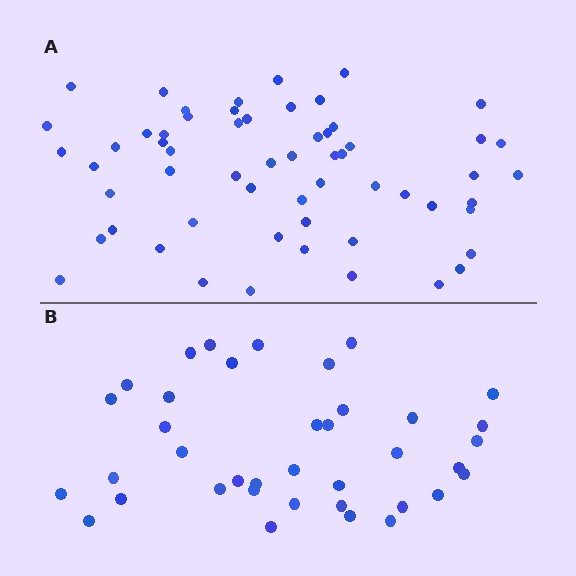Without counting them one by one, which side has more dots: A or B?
Region A (the top region) has more dots.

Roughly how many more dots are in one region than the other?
Region A has approximately 20 more dots than region B.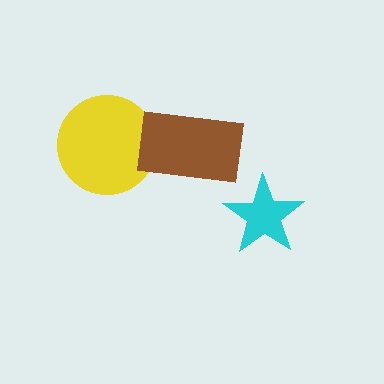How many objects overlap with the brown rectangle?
1 object overlaps with the brown rectangle.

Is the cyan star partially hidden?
No, no other shape covers it.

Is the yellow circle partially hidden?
Yes, it is partially covered by another shape.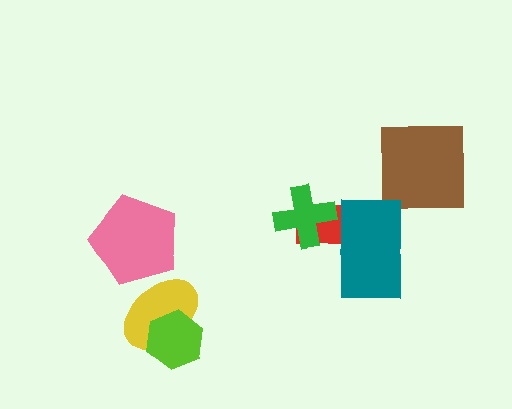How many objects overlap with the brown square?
0 objects overlap with the brown square.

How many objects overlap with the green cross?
1 object overlaps with the green cross.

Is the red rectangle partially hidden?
Yes, it is partially covered by another shape.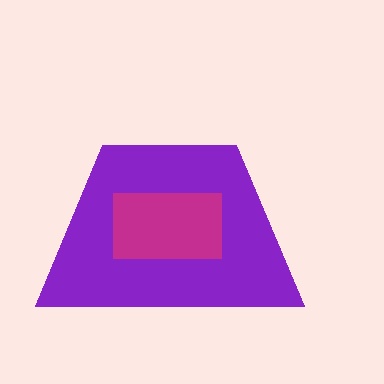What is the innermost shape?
The magenta rectangle.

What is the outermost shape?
The purple trapezoid.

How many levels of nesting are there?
2.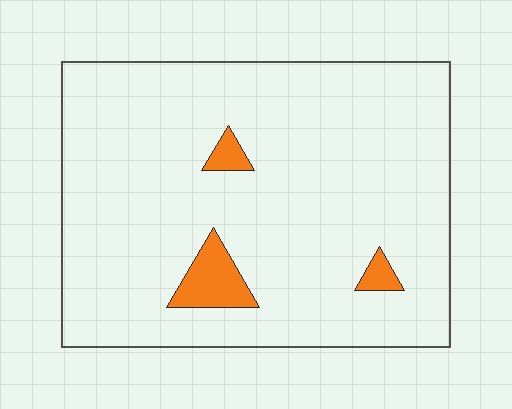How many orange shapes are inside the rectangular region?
3.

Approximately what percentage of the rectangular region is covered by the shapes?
Approximately 5%.